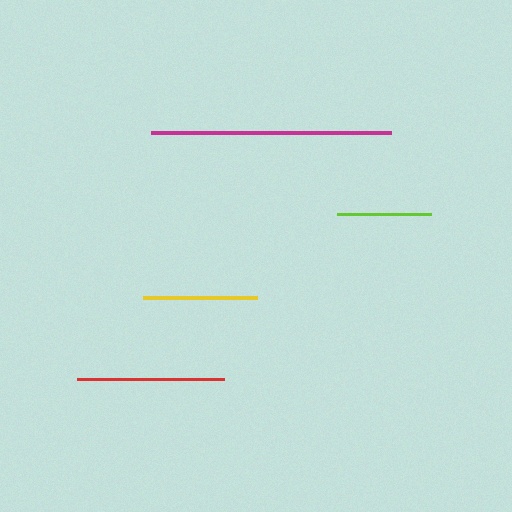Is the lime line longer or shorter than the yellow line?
The yellow line is longer than the lime line.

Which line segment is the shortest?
The lime line is the shortest at approximately 94 pixels.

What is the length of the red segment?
The red segment is approximately 147 pixels long.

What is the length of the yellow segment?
The yellow segment is approximately 114 pixels long.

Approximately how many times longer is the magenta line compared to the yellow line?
The magenta line is approximately 2.1 times the length of the yellow line.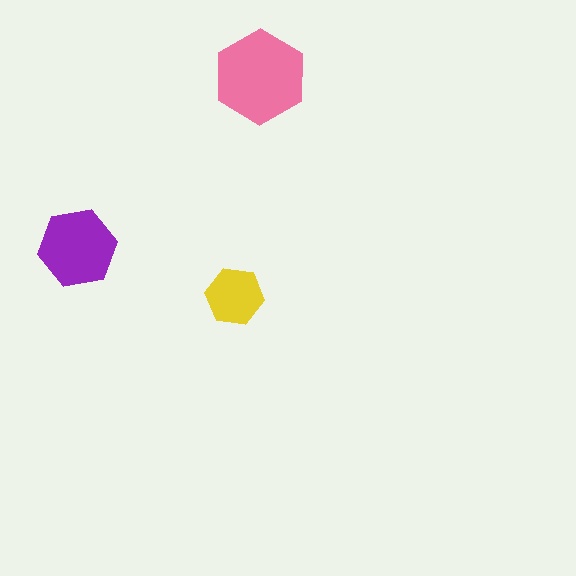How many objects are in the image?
There are 3 objects in the image.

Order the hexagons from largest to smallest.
the pink one, the purple one, the yellow one.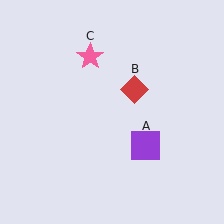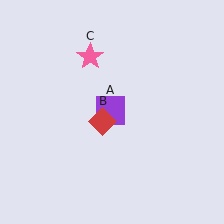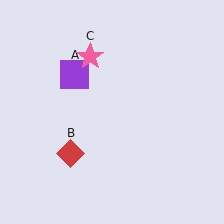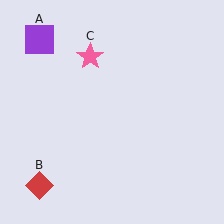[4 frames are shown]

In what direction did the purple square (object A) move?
The purple square (object A) moved up and to the left.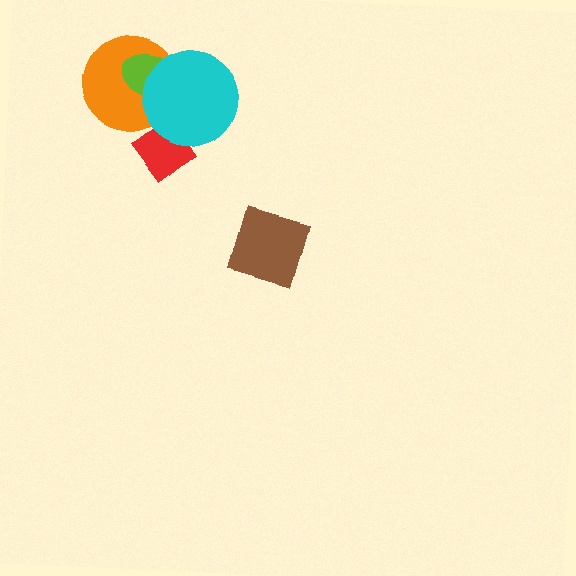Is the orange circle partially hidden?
Yes, it is partially covered by another shape.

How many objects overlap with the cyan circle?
3 objects overlap with the cyan circle.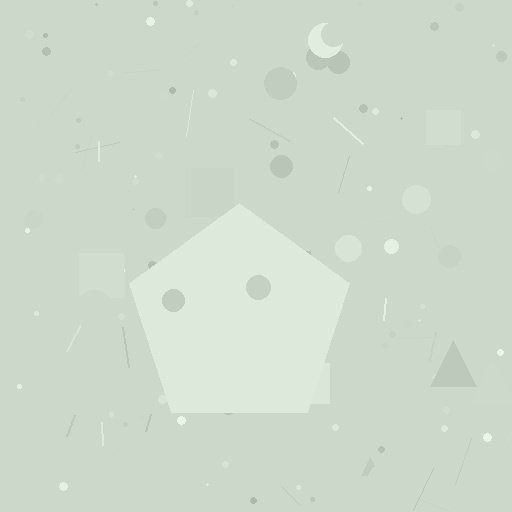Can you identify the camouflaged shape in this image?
The camouflaged shape is a pentagon.